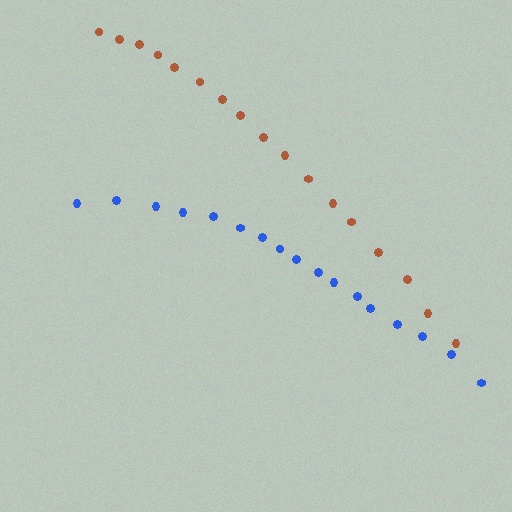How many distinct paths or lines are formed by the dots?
There are 2 distinct paths.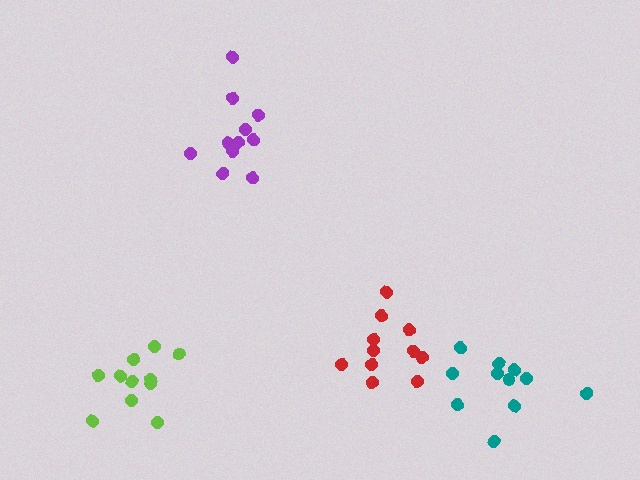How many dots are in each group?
Group 1: 11 dots, Group 2: 11 dots, Group 3: 11 dots, Group 4: 11 dots (44 total).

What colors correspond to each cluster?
The clusters are colored: lime, purple, teal, red.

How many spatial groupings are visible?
There are 4 spatial groupings.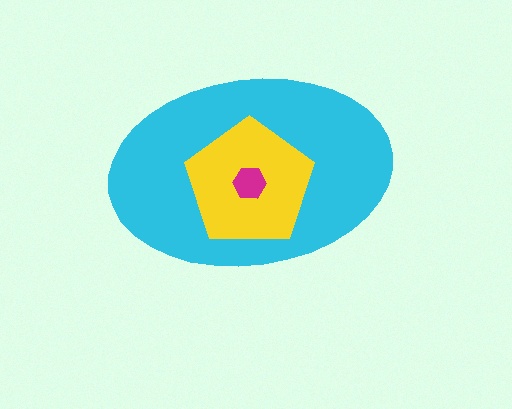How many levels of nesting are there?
3.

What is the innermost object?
The magenta hexagon.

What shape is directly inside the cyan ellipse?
The yellow pentagon.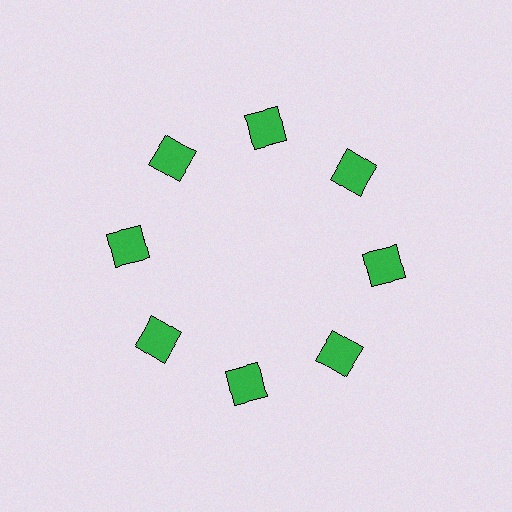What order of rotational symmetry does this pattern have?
This pattern has 8-fold rotational symmetry.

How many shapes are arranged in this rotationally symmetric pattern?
There are 8 shapes, arranged in 8 groups of 1.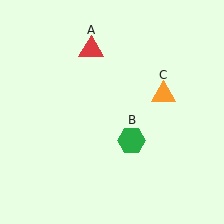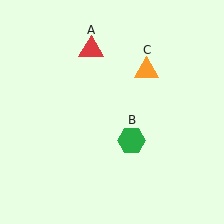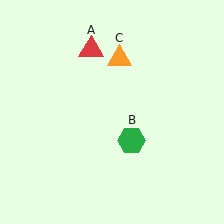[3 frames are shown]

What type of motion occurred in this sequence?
The orange triangle (object C) rotated counterclockwise around the center of the scene.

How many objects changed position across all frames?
1 object changed position: orange triangle (object C).